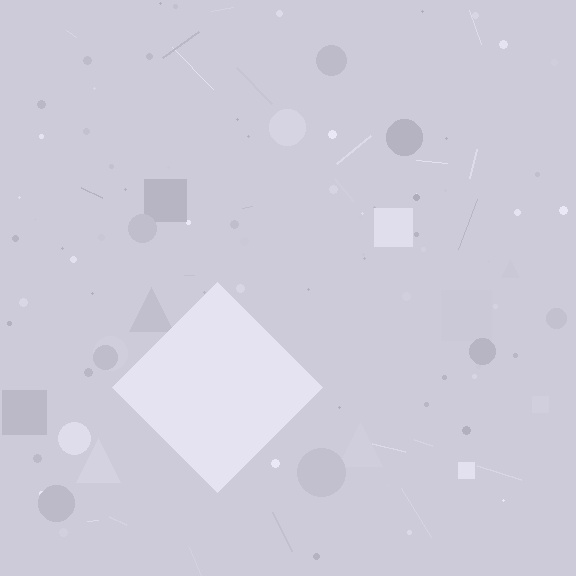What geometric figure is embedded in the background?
A diamond is embedded in the background.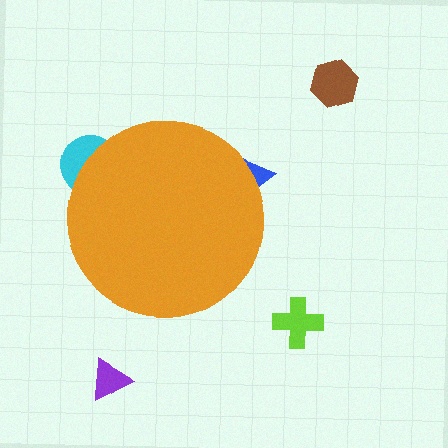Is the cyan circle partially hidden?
Yes, the cyan circle is partially hidden behind the orange circle.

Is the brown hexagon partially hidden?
No, the brown hexagon is fully visible.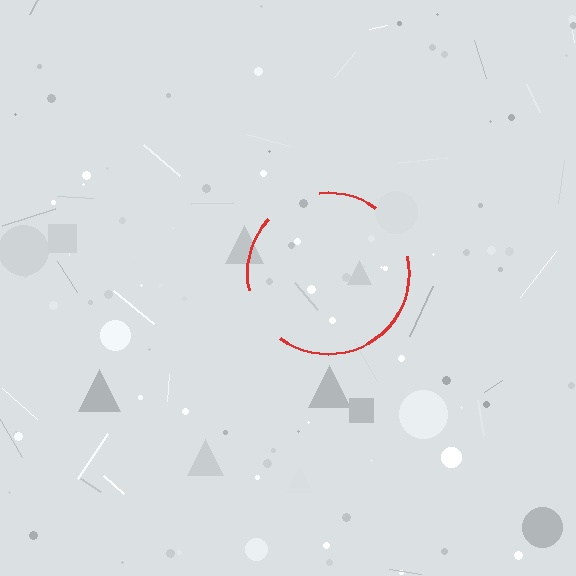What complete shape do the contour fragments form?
The contour fragments form a circle.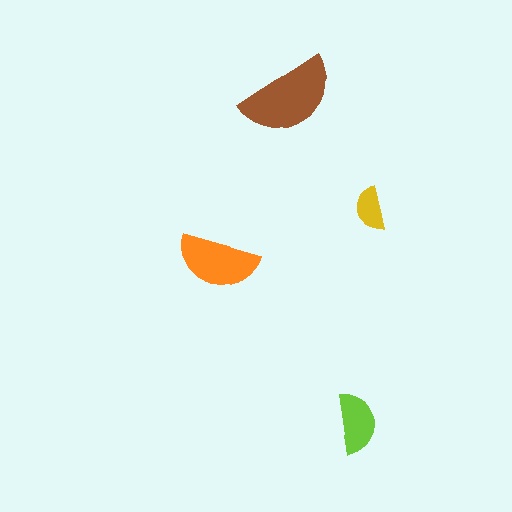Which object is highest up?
The brown semicircle is topmost.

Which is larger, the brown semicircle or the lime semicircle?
The brown one.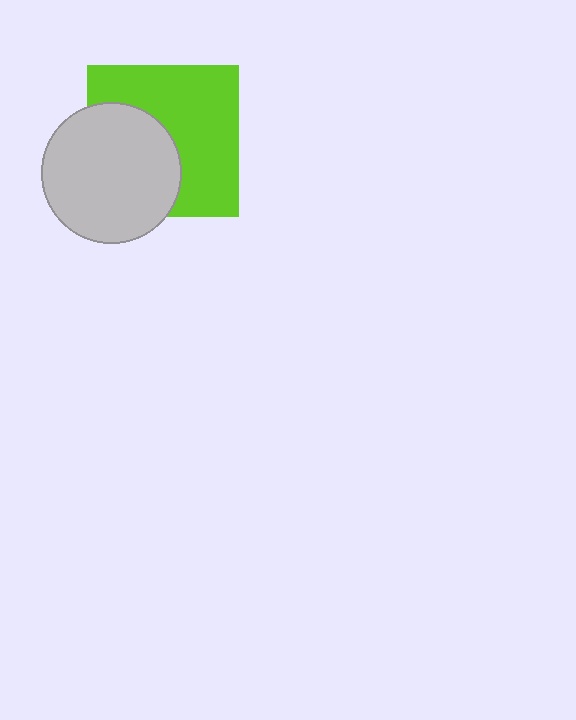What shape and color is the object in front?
The object in front is a light gray circle.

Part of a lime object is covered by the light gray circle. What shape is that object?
It is a square.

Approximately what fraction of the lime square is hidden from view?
Roughly 41% of the lime square is hidden behind the light gray circle.